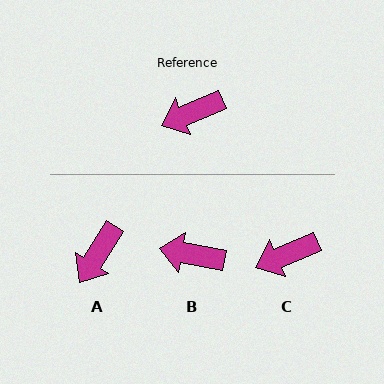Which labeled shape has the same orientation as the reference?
C.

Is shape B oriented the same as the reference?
No, it is off by about 33 degrees.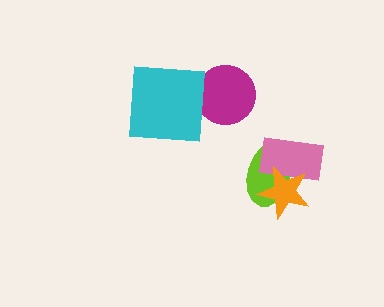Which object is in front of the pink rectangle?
The orange star is in front of the pink rectangle.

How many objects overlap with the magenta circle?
1 object overlaps with the magenta circle.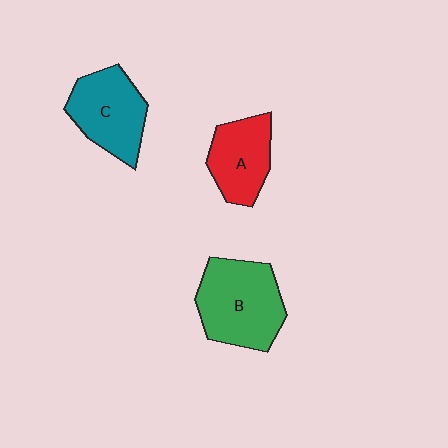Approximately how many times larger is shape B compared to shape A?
Approximately 1.5 times.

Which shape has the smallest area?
Shape A (red).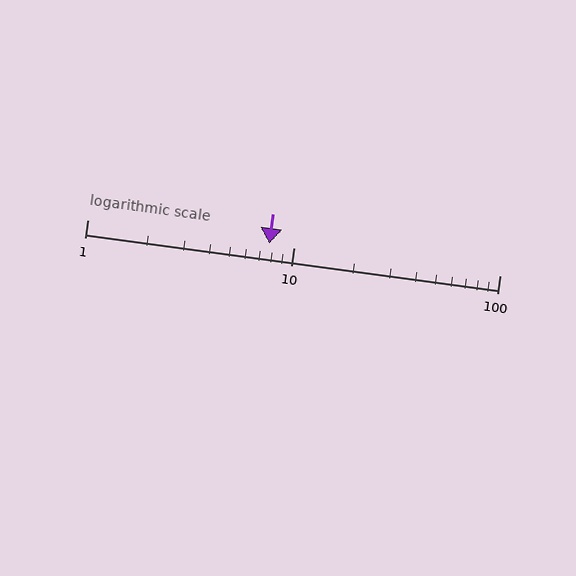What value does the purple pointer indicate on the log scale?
The pointer indicates approximately 7.6.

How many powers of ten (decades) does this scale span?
The scale spans 2 decades, from 1 to 100.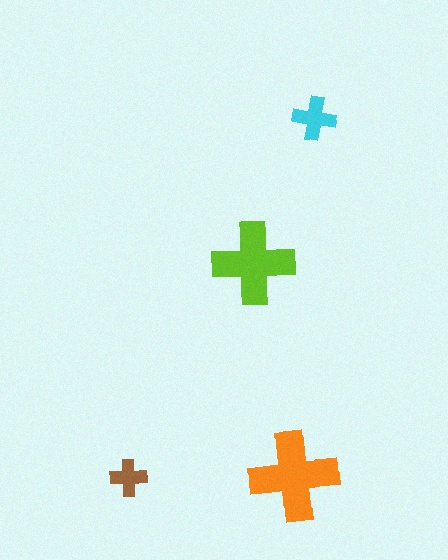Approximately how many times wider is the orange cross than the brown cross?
About 2.5 times wider.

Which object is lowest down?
The orange cross is bottommost.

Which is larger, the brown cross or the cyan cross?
The cyan one.